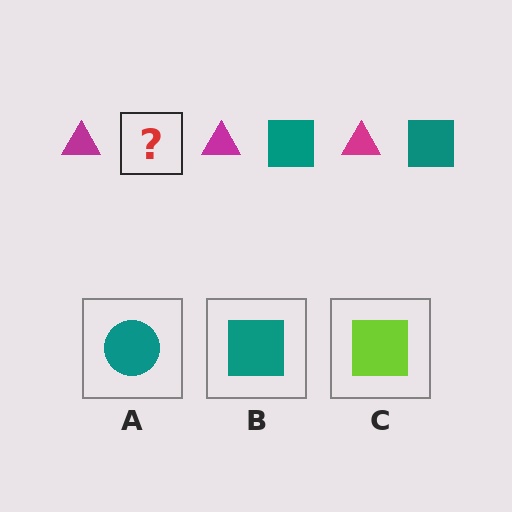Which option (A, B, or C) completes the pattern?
B.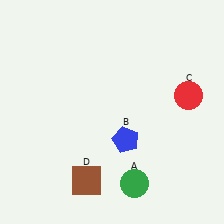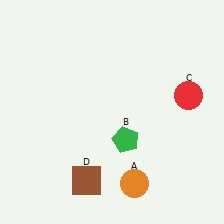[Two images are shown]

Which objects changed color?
A changed from green to orange. B changed from blue to green.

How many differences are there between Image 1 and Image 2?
There are 2 differences between the two images.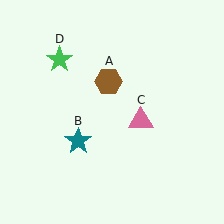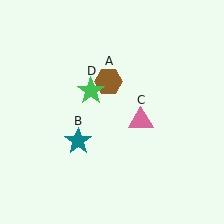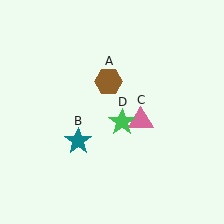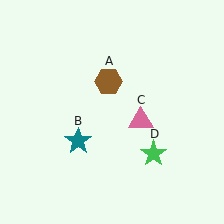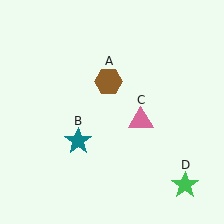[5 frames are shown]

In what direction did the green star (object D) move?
The green star (object D) moved down and to the right.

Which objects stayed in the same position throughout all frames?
Brown hexagon (object A) and teal star (object B) and pink triangle (object C) remained stationary.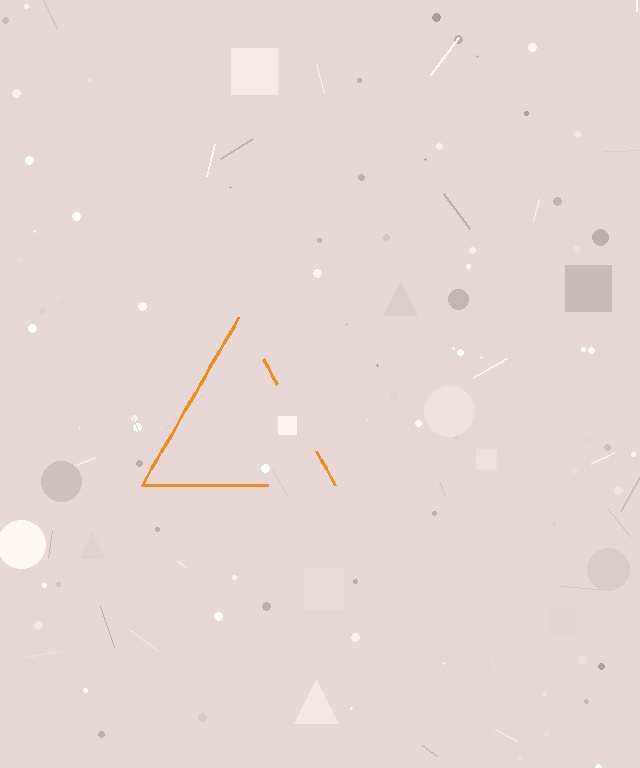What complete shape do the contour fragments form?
The contour fragments form a triangle.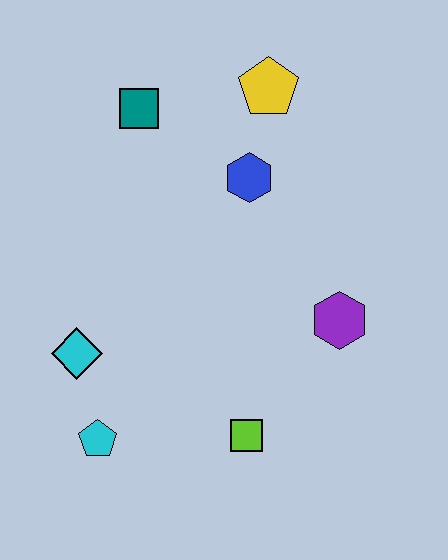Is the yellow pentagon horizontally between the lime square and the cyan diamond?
No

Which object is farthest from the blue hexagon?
The cyan pentagon is farthest from the blue hexagon.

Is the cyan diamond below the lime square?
No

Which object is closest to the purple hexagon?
The lime square is closest to the purple hexagon.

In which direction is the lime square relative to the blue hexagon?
The lime square is below the blue hexagon.